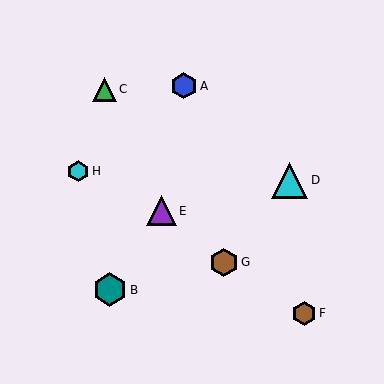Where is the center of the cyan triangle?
The center of the cyan triangle is at (290, 181).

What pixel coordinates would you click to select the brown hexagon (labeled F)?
Click at (304, 313) to select the brown hexagon F.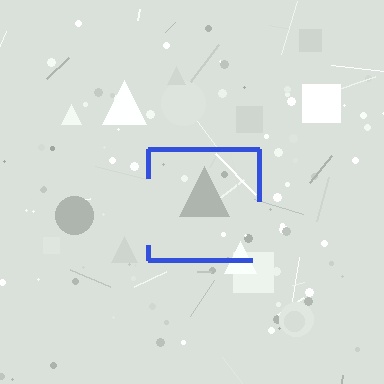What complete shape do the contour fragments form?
The contour fragments form a square.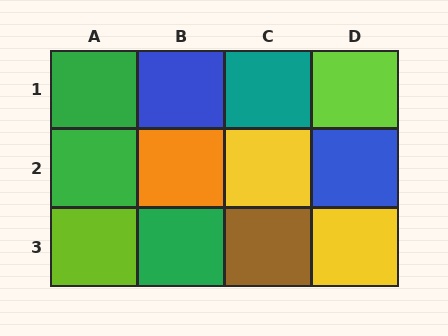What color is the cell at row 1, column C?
Teal.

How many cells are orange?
1 cell is orange.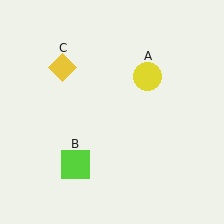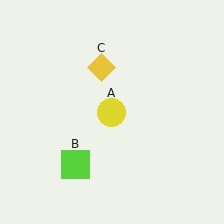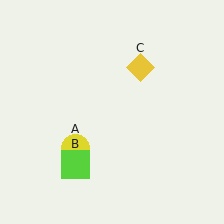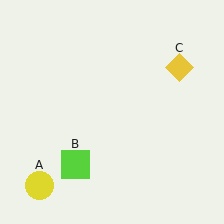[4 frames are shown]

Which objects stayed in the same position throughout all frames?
Lime square (object B) remained stationary.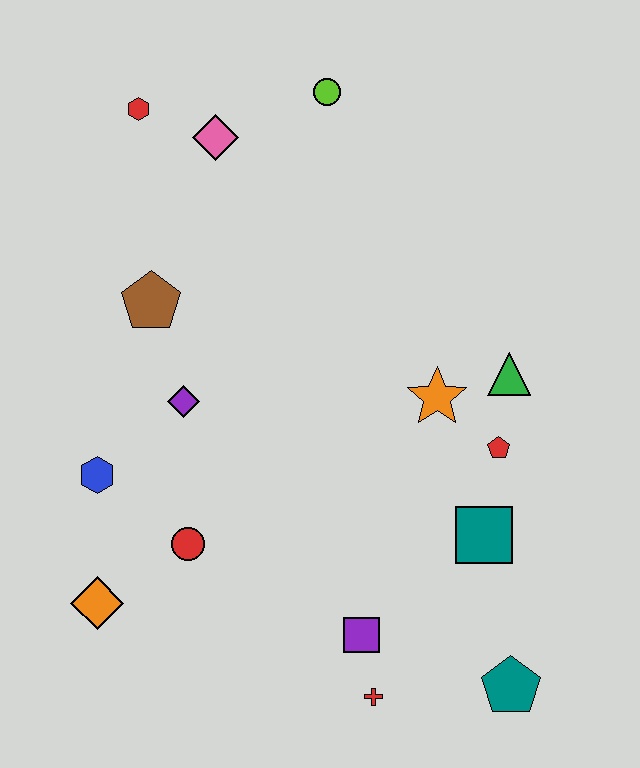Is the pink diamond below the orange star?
No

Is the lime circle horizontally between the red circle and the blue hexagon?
No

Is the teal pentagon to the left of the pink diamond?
No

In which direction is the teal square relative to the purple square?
The teal square is to the right of the purple square.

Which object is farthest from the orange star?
The red hexagon is farthest from the orange star.